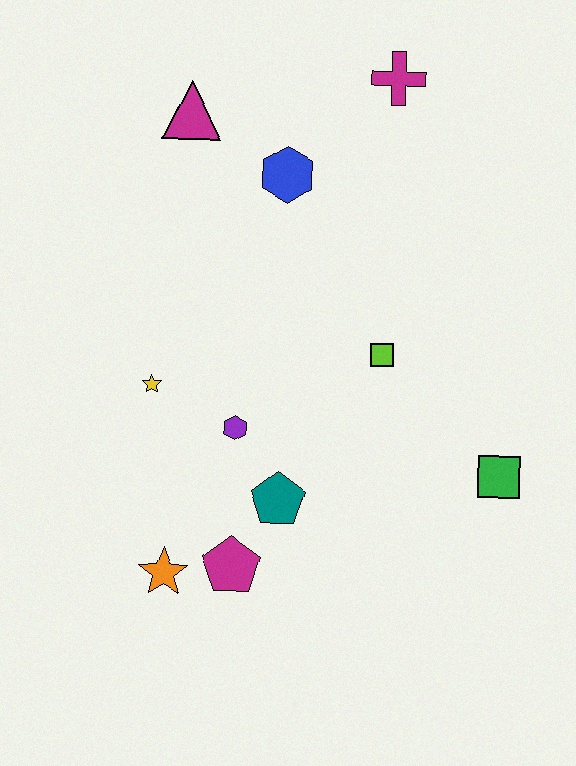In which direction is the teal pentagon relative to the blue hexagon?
The teal pentagon is below the blue hexagon.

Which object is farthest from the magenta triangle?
The green square is farthest from the magenta triangle.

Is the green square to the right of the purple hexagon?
Yes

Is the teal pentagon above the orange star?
Yes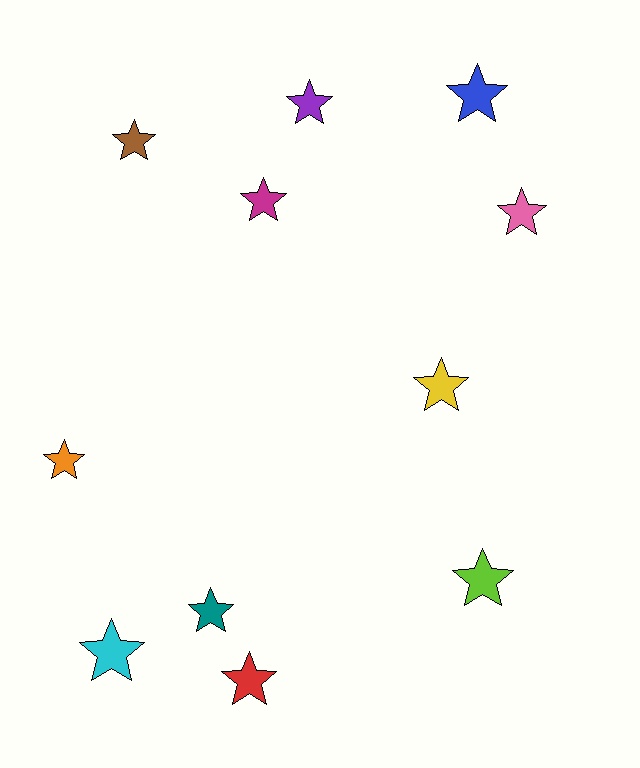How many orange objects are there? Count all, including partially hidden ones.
There is 1 orange object.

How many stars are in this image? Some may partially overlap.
There are 11 stars.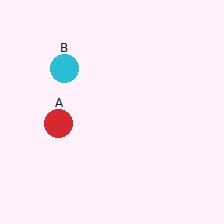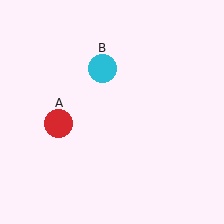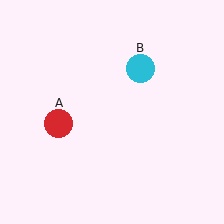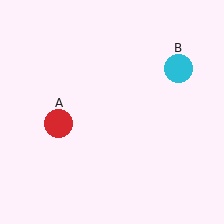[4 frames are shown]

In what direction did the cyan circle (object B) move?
The cyan circle (object B) moved right.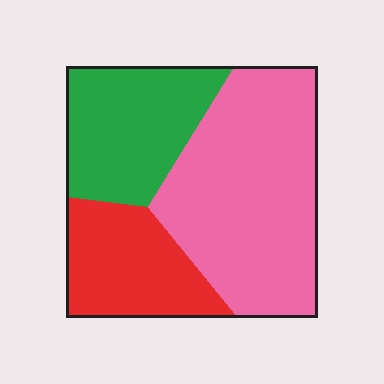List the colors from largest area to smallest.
From largest to smallest: pink, green, red.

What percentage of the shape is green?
Green takes up about one quarter (1/4) of the shape.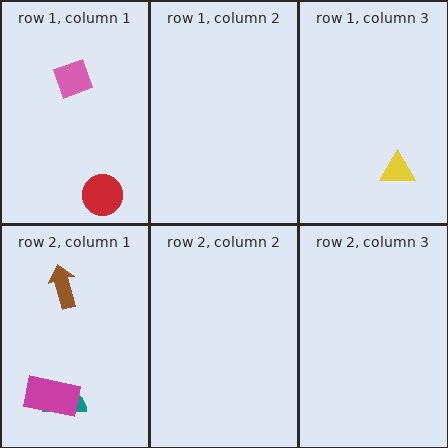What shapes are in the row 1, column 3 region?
The yellow triangle.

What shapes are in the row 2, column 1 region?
The teal semicircle, the brown arrow, the magenta rectangle.